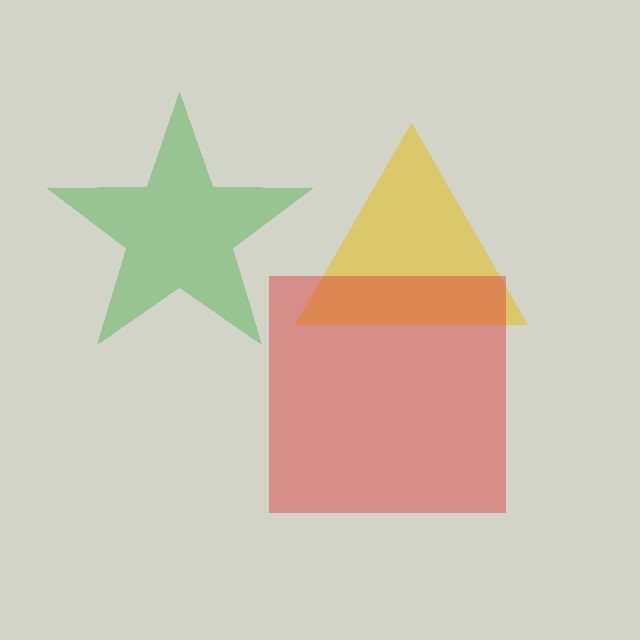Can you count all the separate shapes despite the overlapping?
Yes, there are 3 separate shapes.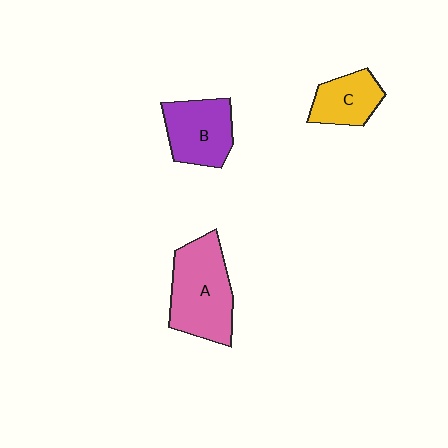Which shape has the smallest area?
Shape C (yellow).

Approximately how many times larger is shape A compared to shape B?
Approximately 1.4 times.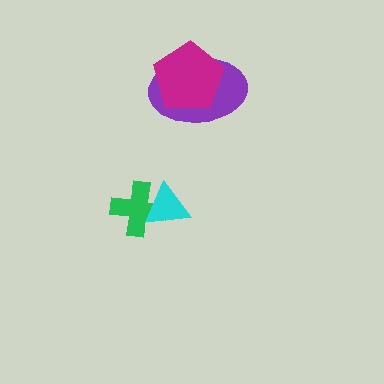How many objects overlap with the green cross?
1 object overlaps with the green cross.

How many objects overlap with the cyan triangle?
1 object overlaps with the cyan triangle.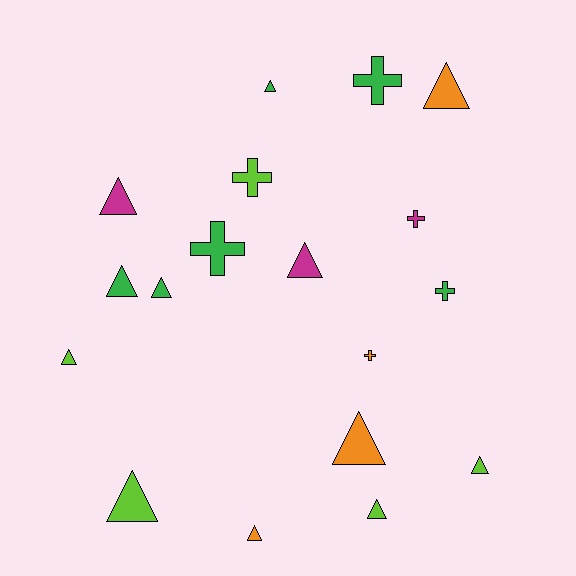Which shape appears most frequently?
Triangle, with 12 objects.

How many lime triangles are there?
There are 4 lime triangles.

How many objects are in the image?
There are 18 objects.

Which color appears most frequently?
Green, with 6 objects.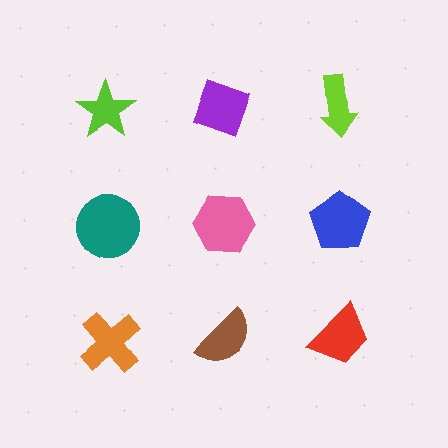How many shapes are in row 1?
3 shapes.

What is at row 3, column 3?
A red trapezoid.